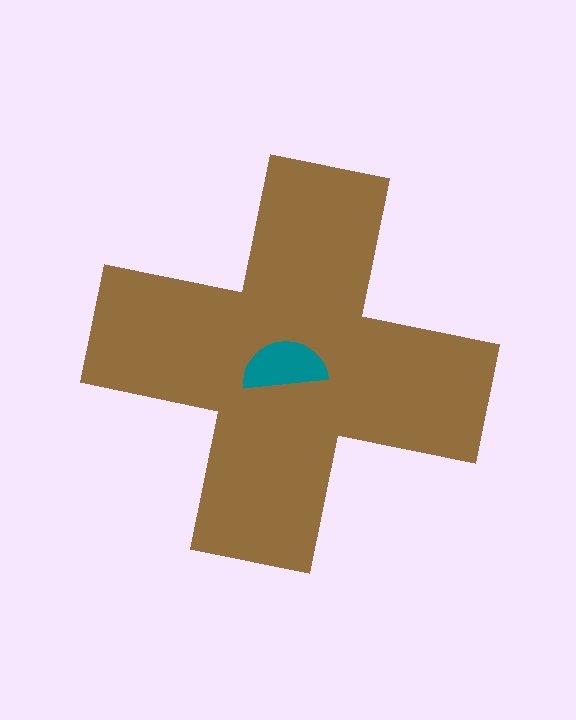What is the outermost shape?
The brown cross.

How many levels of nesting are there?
2.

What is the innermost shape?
The teal semicircle.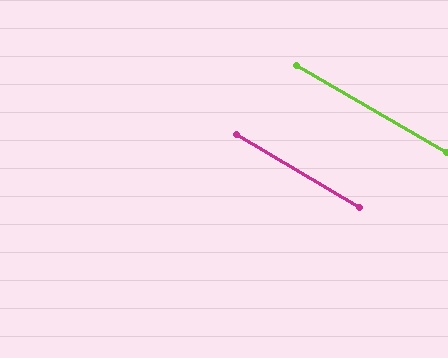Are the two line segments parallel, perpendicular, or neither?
Parallel — their directions differ by only 0.7°.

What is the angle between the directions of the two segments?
Approximately 1 degree.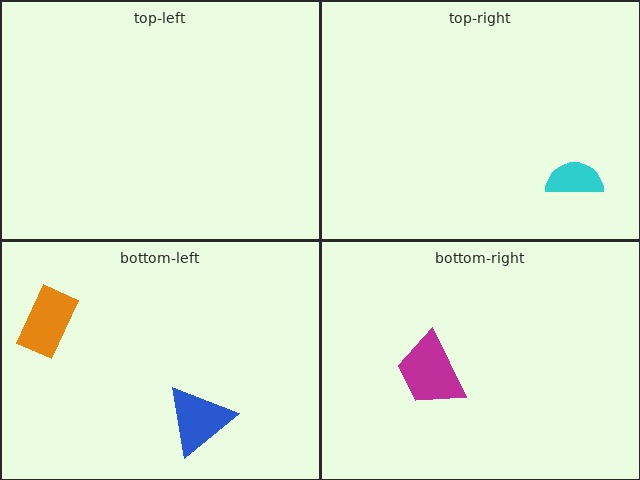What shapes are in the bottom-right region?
The magenta trapezoid.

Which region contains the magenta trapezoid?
The bottom-right region.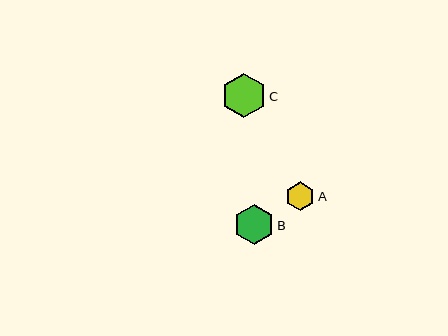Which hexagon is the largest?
Hexagon C is the largest with a size of approximately 45 pixels.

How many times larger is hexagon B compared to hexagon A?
Hexagon B is approximately 1.4 times the size of hexagon A.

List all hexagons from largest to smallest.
From largest to smallest: C, B, A.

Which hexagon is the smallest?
Hexagon A is the smallest with a size of approximately 29 pixels.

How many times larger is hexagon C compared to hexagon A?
Hexagon C is approximately 1.5 times the size of hexagon A.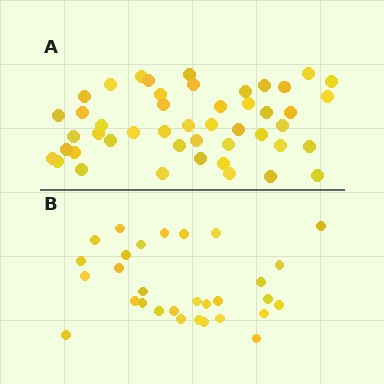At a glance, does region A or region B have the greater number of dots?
Region A (the top region) has more dots.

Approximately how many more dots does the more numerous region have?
Region A has approximately 15 more dots than region B.